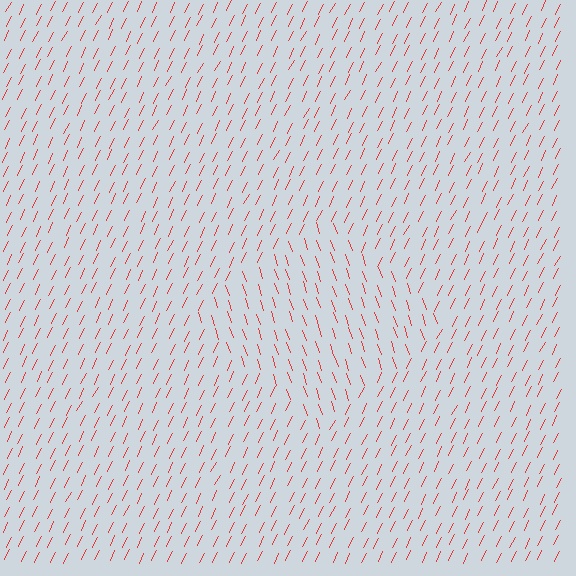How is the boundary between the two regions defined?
The boundary is defined purely by a change in line orientation (approximately 45 degrees difference). All lines are the same color and thickness.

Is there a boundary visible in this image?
Yes, there is a texture boundary formed by a change in line orientation.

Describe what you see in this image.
The image is filled with small red line segments. A diamond region in the image has lines oriented differently from the surrounding lines, creating a visible texture boundary.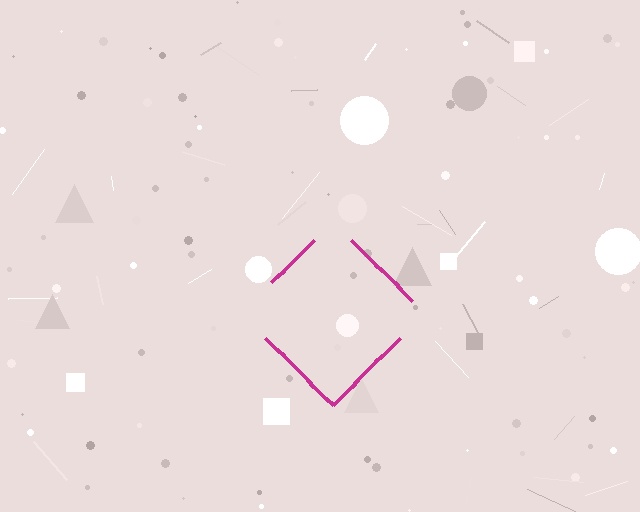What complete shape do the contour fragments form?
The contour fragments form a diamond.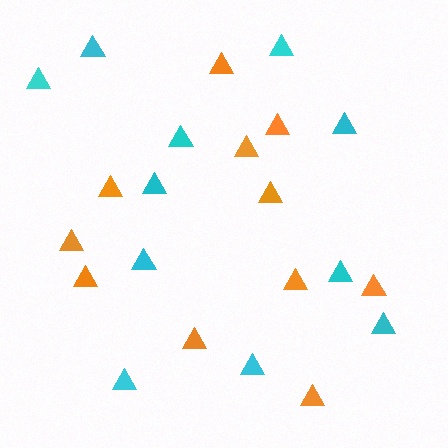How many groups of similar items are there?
There are 2 groups: one group of cyan triangles (11) and one group of orange triangles (11).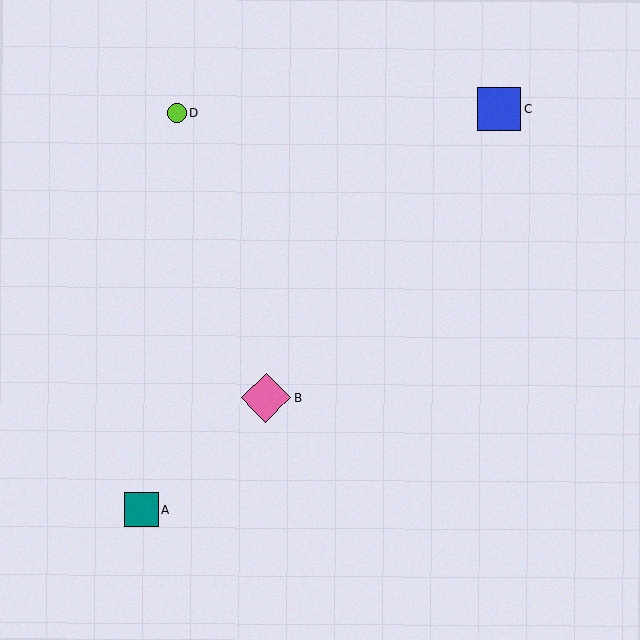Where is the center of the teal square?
The center of the teal square is at (141, 510).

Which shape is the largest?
The pink diamond (labeled B) is the largest.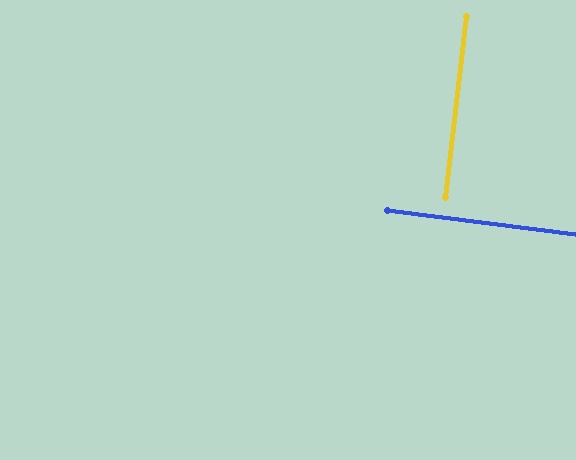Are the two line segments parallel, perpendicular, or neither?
Perpendicular — they meet at approximately 89°.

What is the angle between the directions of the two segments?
Approximately 89 degrees.